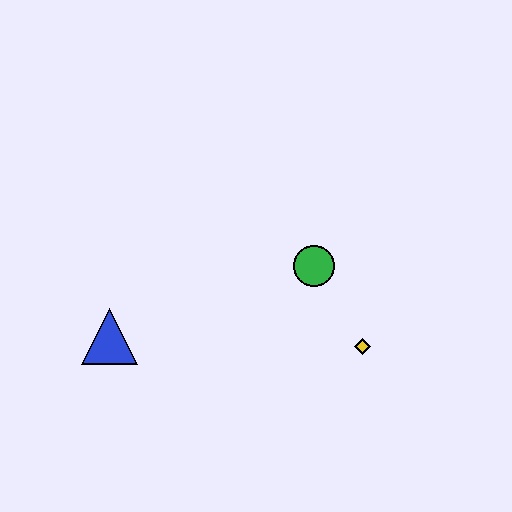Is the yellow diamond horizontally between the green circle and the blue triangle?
No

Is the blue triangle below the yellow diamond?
No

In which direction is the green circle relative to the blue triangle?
The green circle is to the right of the blue triangle.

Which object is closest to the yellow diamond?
The green circle is closest to the yellow diamond.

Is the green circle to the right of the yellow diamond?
No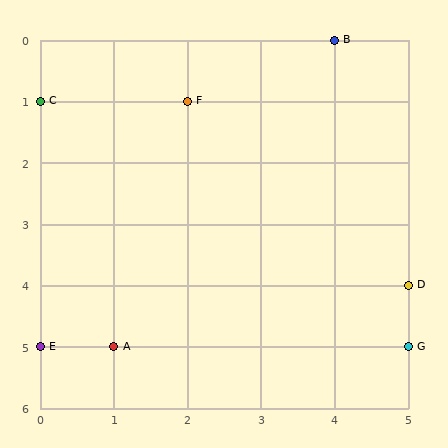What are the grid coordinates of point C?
Point C is at grid coordinates (0, 1).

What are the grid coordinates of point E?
Point E is at grid coordinates (0, 5).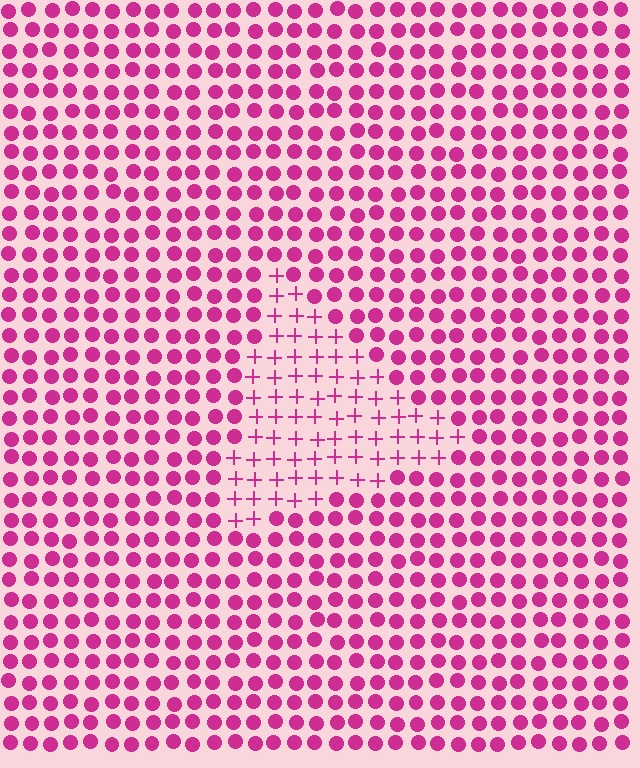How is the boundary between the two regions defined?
The boundary is defined by a change in element shape: plus signs inside vs. circles outside. All elements share the same color and spacing.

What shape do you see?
I see a triangle.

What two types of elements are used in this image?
The image uses plus signs inside the triangle region and circles outside it.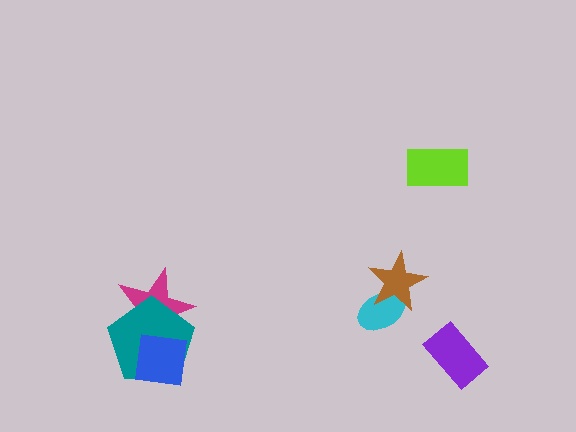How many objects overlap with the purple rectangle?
0 objects overlap with the purple rectangle.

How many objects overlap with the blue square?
2 objects overlap with the blue square.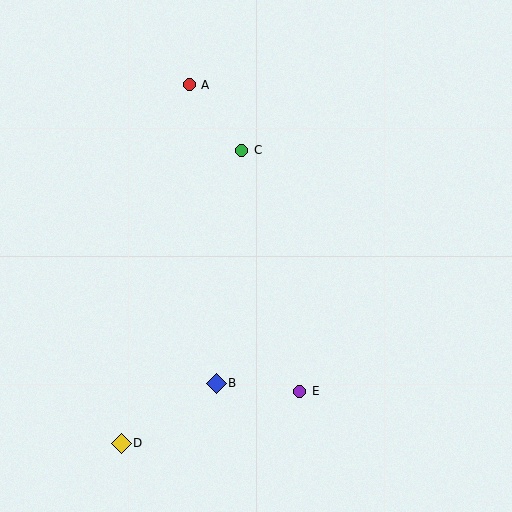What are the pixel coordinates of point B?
Point B is at (216, 383).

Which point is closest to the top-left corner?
Point A is closest to the top-left corner.